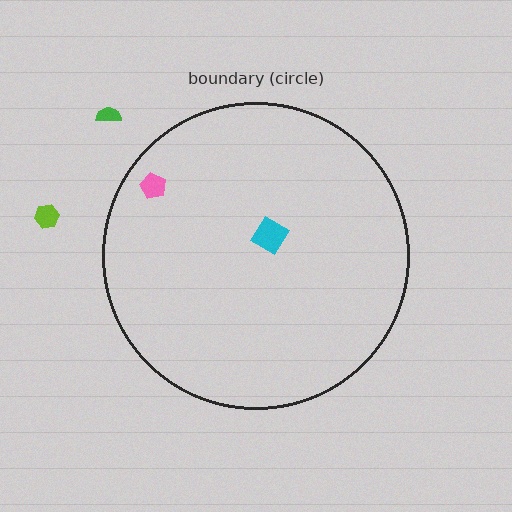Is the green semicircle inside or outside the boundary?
Outside.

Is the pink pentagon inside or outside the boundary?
Inside.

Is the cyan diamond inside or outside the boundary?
Inside.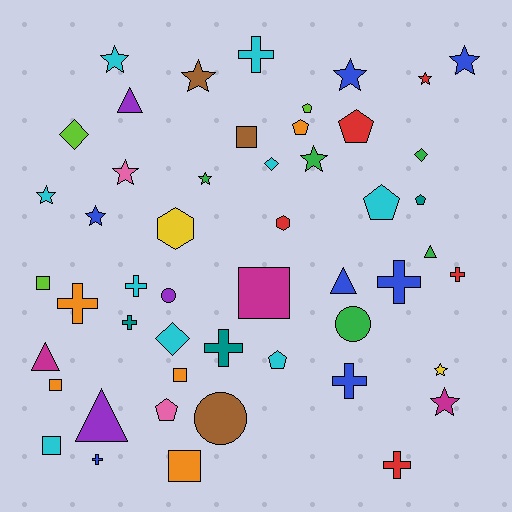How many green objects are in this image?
There are 5 green objects.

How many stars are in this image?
There are 12 stars.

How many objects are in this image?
There are 50 objects.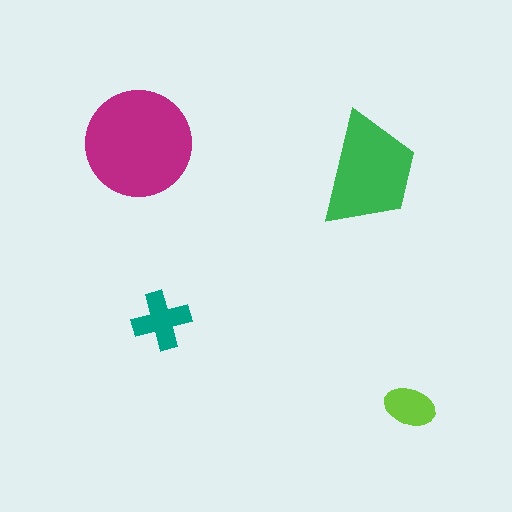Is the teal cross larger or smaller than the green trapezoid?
Smaller.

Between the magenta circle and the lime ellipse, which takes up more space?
The magenta circle.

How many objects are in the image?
There are 4 objects in the image.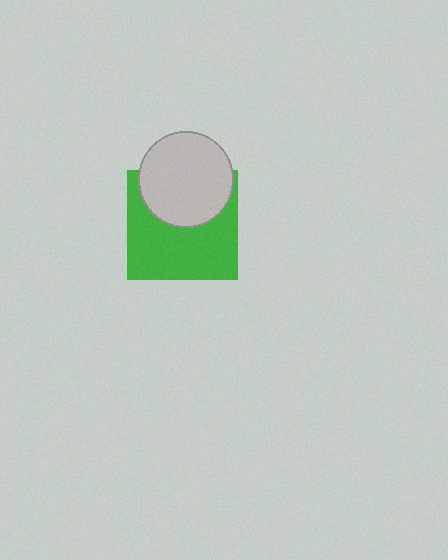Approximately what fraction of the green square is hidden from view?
Roughly 38% of the green square is hidden behind the light gray circle.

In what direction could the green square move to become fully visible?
The green square could move down. That would shift it out from behind the light gray circle entirely.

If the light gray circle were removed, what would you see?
You would see the complete green square.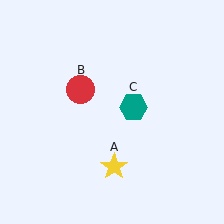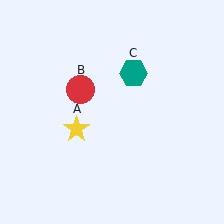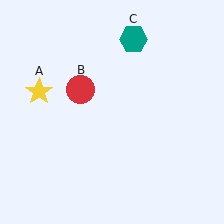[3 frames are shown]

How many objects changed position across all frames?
2 objects changed position: yellow star (object A), teal hexagon (object C).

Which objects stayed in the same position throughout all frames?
Red circle (object B) remained stationary.